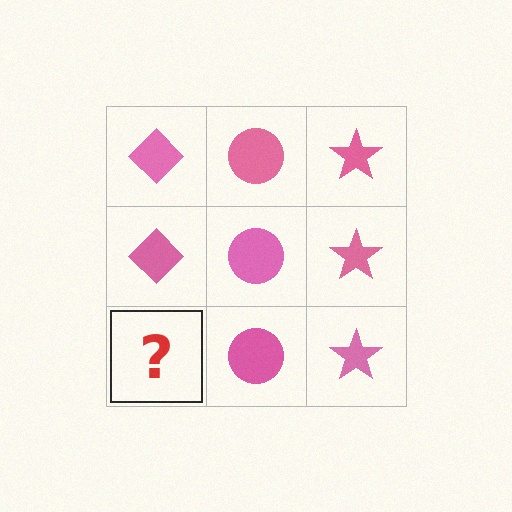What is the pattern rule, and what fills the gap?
The rule is that each column has a consistent shape. The gap should be filled with a pink diamond.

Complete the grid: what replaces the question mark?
The question mark should be replaced with a pink diamond.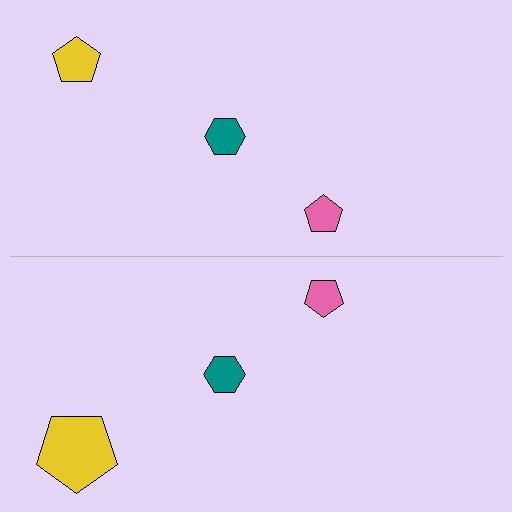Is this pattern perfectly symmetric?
No, the pattern is not perfectly symmetric. The yellow pentagon on the bottom side has a different size than its mirror counterpart.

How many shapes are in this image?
There are 6 shapes in this image.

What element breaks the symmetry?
The yellow pentagon on the bottom side has a different size than its mirror counterpart.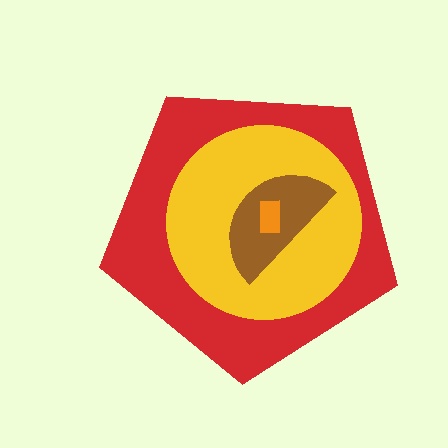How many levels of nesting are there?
4.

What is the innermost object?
The orange rectangle.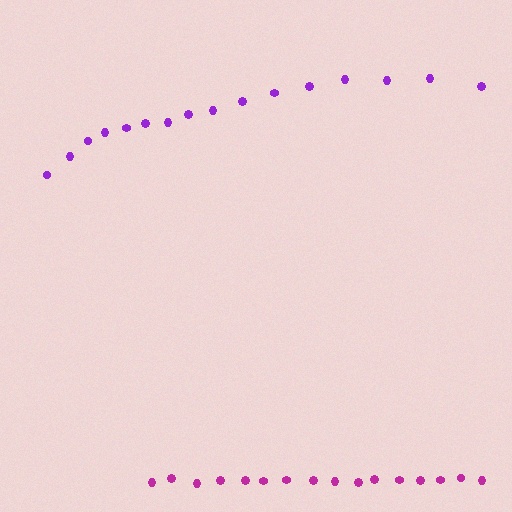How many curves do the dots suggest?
There are 2 distinct paths.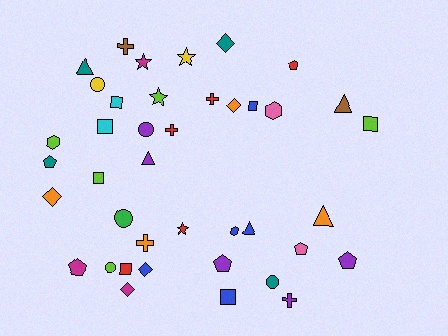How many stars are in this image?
There are 4 stars.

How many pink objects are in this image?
There are 2 pink objects.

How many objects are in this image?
There are 40 objects.